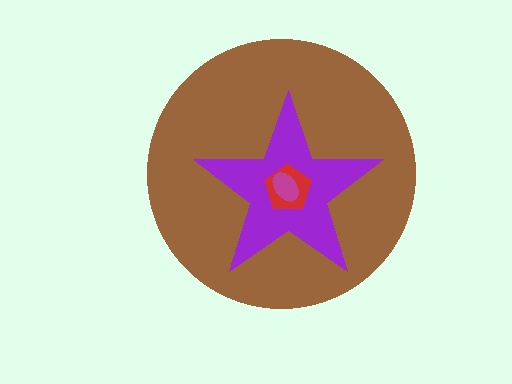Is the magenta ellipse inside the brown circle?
Yes.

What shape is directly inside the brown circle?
The purple star.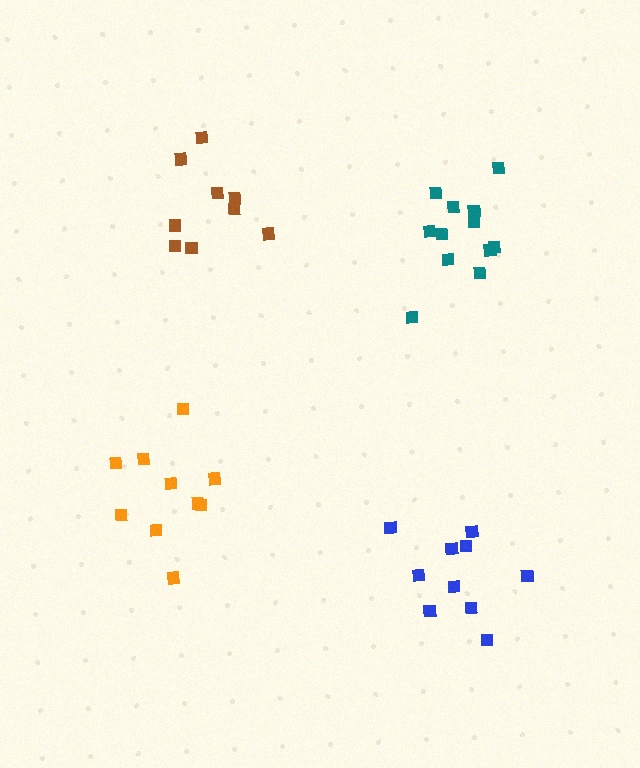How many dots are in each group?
Group 1: 9 dots, Group 2: 10 dots, Group 3: 12 dots, Group 4: 10 dots (41 total).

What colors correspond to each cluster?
The clusters are colored: brown, orange, teal, blue.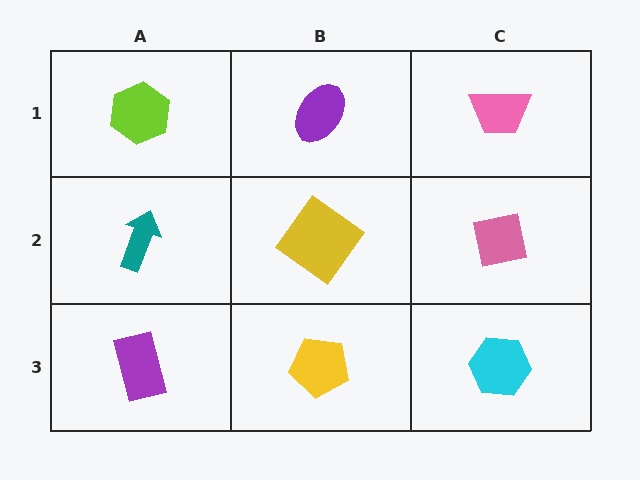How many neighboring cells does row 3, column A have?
2.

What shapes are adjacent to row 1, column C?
A pink square (row 2, column C), a purple ellipse (row 1, column B).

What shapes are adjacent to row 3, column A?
A teal arrow (row 2, column A), a yellow pentagon (row 3, column B).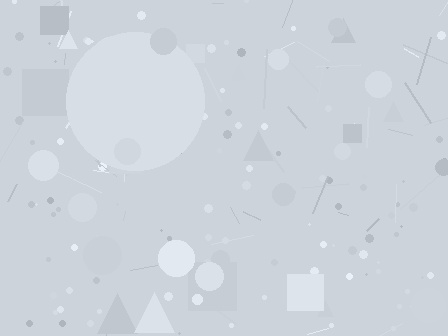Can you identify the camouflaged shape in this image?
The camouflaged shape is a circle.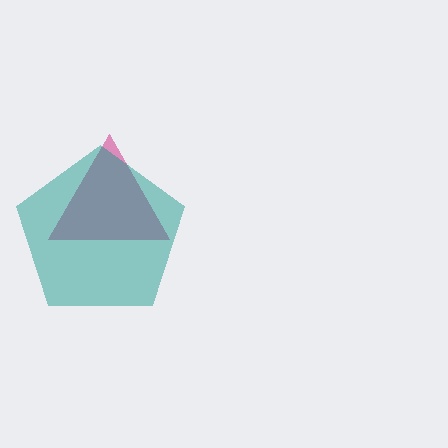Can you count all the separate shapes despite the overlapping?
Yes, there are 2 separate shapes.